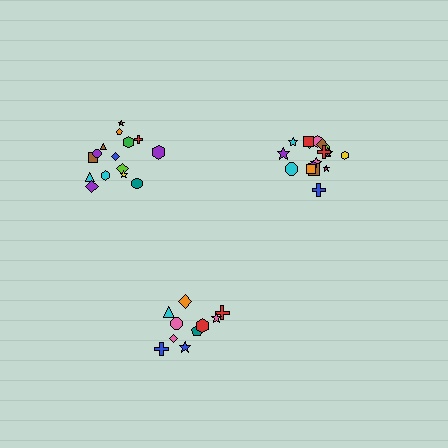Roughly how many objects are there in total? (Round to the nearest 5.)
Roughly 45 objects in total.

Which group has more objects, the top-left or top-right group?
The top-right group.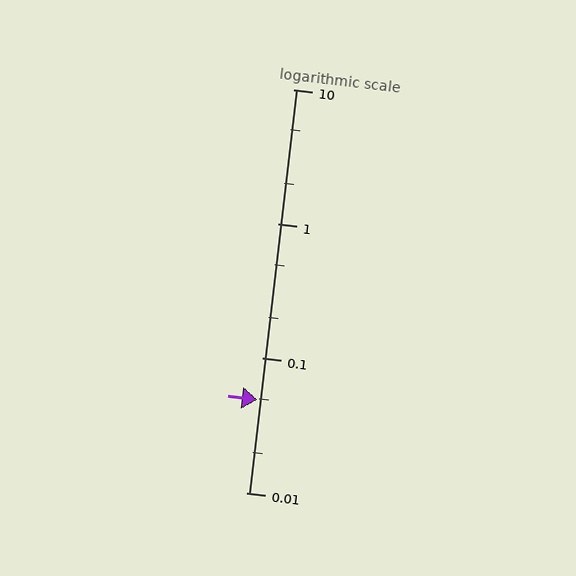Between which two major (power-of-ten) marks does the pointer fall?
The pointer is between 0.01 and 0.1.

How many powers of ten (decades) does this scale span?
The scale spans 3 decades, from 0.01 to 10.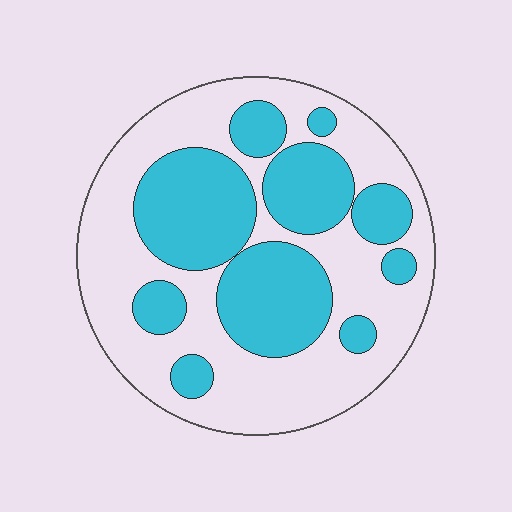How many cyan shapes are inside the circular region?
10.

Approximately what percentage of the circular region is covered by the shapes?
Approximately 40%.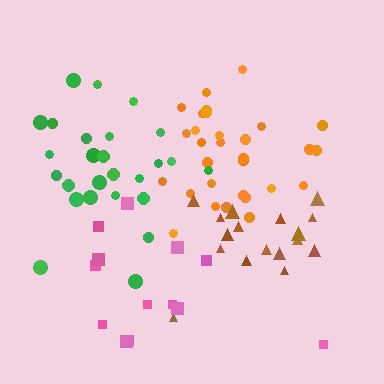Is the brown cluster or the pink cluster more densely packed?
Brown.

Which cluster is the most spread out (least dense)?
Pink.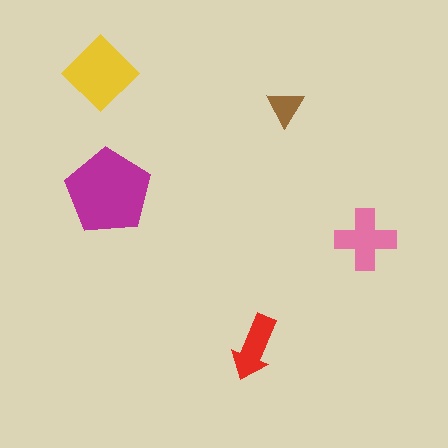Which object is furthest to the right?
The pink cross is rightmost.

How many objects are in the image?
There are 5 objects in the image.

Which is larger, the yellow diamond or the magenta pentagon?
The magenta pentagon.